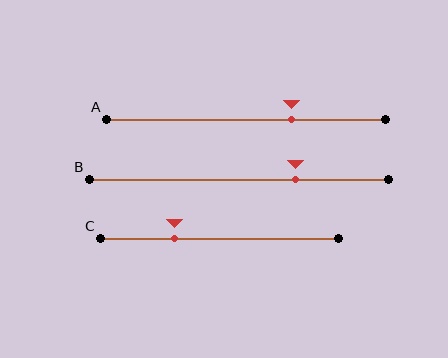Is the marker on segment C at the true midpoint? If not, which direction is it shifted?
No, the marker on segment C is shifted to the left by about 19% of the segment length.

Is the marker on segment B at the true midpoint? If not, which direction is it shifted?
No, the marker on segment B is shifted to the right by about 19% of the segment length.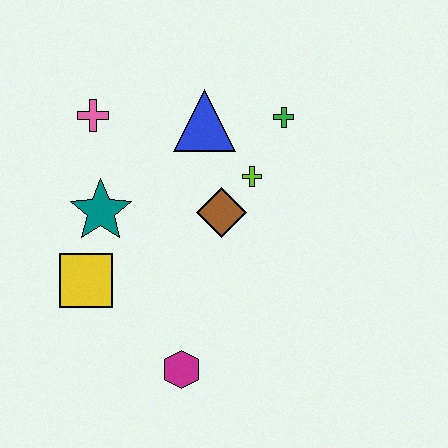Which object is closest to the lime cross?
The brown diamond is closest to the lime cross.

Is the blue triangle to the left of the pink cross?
No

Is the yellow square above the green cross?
No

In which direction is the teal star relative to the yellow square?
The teal star is above the yellow square.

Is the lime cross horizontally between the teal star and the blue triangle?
No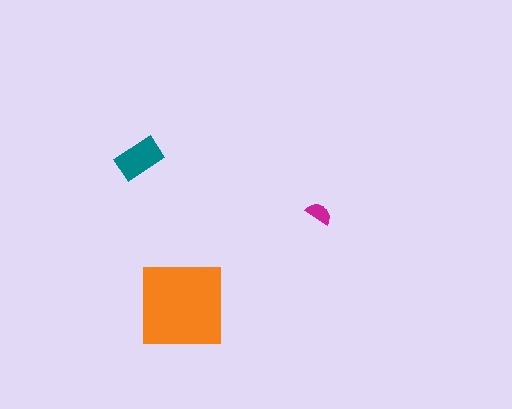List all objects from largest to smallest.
The orange square, the teal rectangle, the magenta semicircle.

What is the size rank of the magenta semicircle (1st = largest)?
3rd.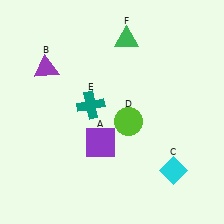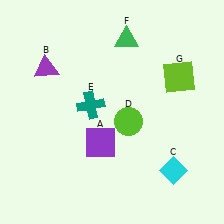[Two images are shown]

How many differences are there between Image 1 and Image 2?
There is 1 difference between the two images.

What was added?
A lime square (G) was added in Image 2.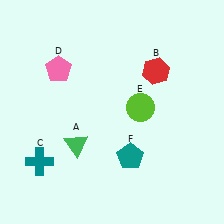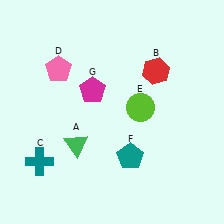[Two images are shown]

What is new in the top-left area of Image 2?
A magenta pentagon (G) was added in the top-left area of Image 2.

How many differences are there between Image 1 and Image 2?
There is 1 difference between the two images.